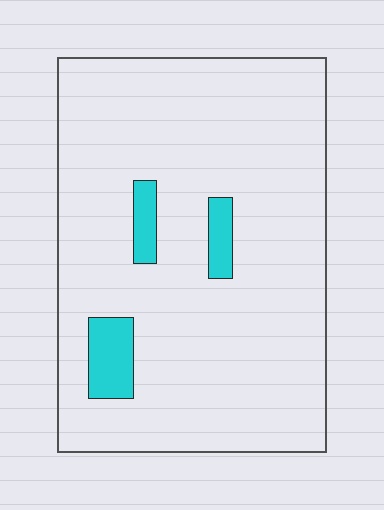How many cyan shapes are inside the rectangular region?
3.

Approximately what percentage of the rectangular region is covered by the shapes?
Approximately 5%.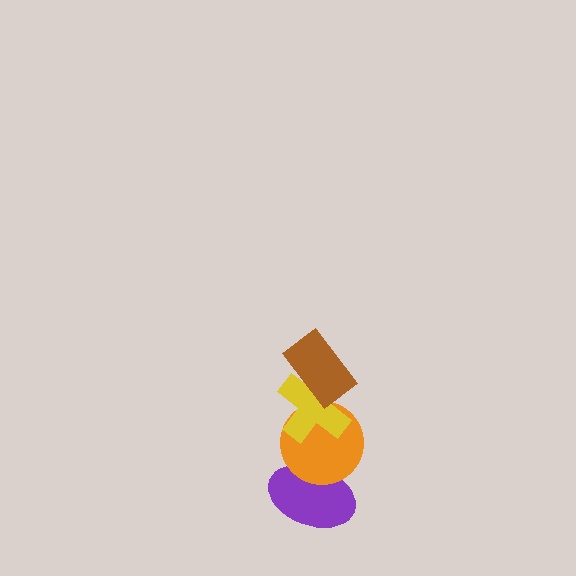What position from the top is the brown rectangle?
The brown rectangle is 1st from the top.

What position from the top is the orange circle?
The orange circle is 3rd from the top.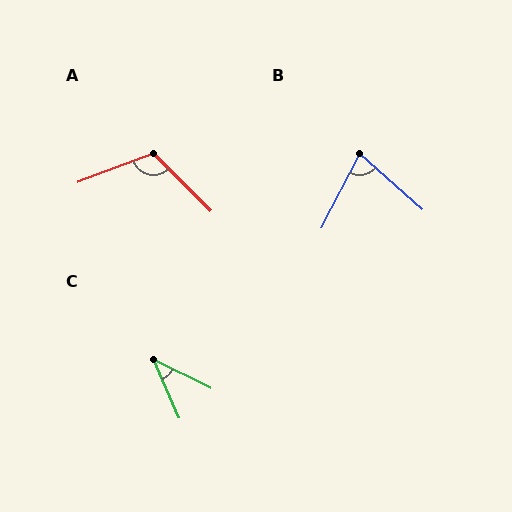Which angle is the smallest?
C, at approximately 40 degrees.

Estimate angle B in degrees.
Approximately 76 degrees.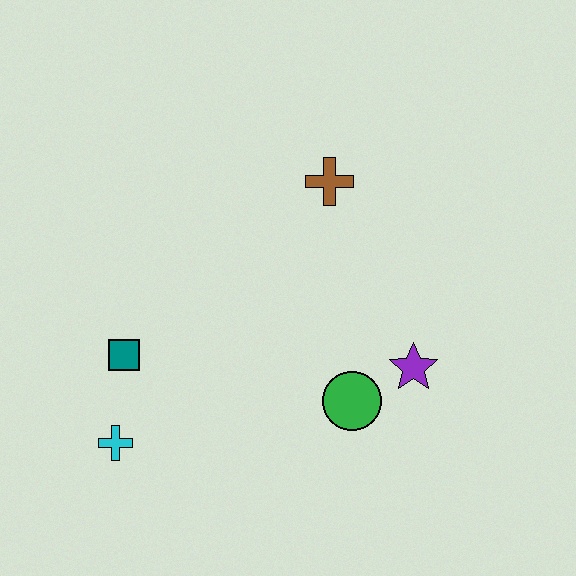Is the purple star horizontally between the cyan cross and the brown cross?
No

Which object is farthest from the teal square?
The purple star is farthest from the teal square.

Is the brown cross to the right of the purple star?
No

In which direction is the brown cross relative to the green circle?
The brown cross is above the green circle.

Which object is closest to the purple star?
The green circle is closest to the purple star.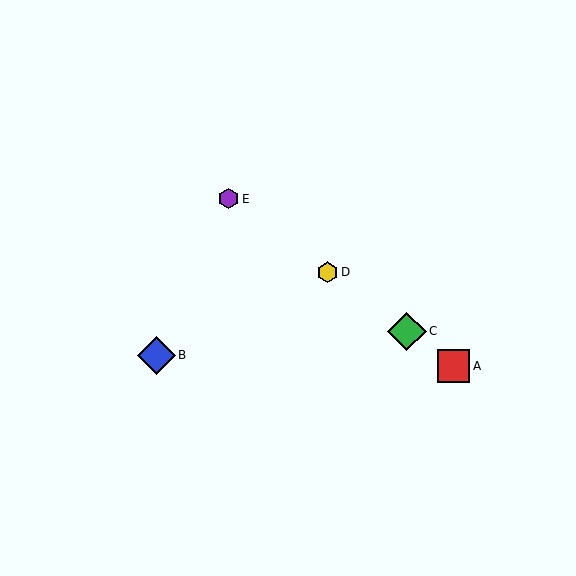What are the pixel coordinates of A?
Object A is at (454, 366).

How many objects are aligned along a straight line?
4 objects (A, C, D, E) are aligned along a straight line.